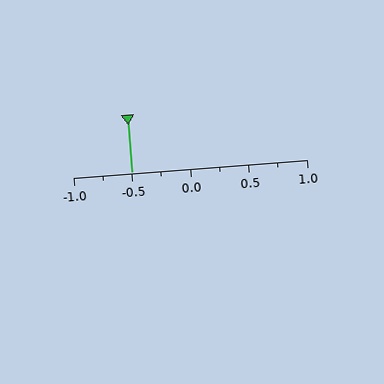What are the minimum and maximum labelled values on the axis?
The axis runs from -1.0 to 1.0.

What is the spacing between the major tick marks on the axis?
The major ticks are spaced 0.5 apart.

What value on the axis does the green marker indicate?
The marker indicates approximately -0.5.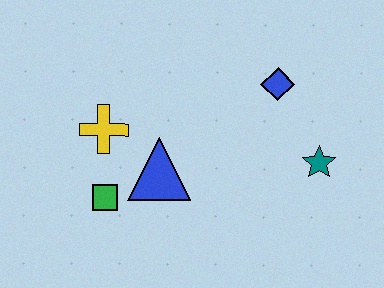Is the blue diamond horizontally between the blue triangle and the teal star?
Yes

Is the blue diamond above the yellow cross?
Yes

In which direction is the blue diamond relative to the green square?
The blue diamond is to the right of the green square.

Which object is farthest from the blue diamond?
The green square is farthest from the blue diamond.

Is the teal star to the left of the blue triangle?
No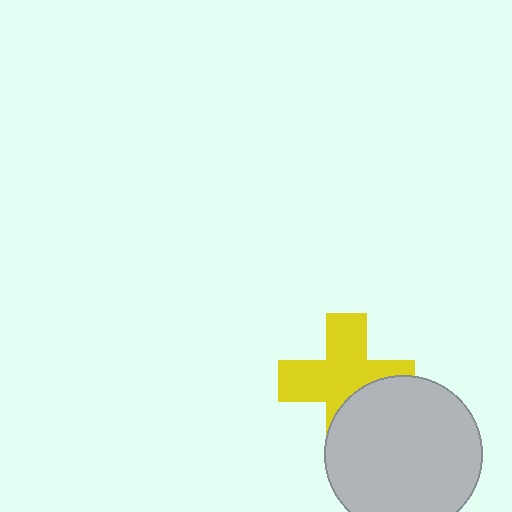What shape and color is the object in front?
The object in front is a light gray circle.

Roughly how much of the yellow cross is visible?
Most of it is visible (roughly 68%).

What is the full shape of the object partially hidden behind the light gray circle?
The partially hidden object is a yellow cross.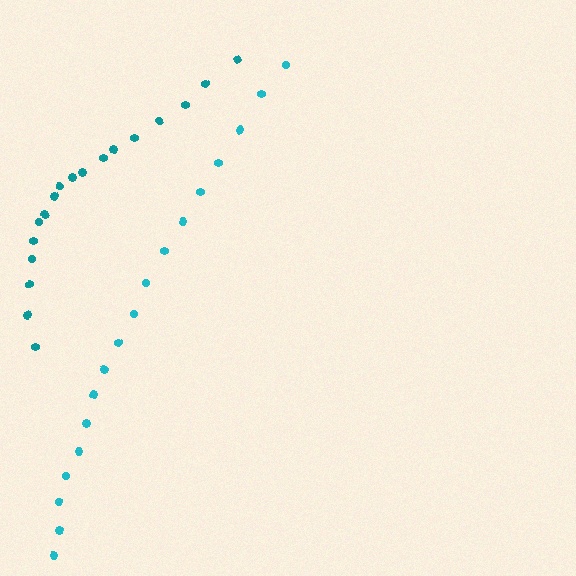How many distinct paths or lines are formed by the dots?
There are 2 distinct paths.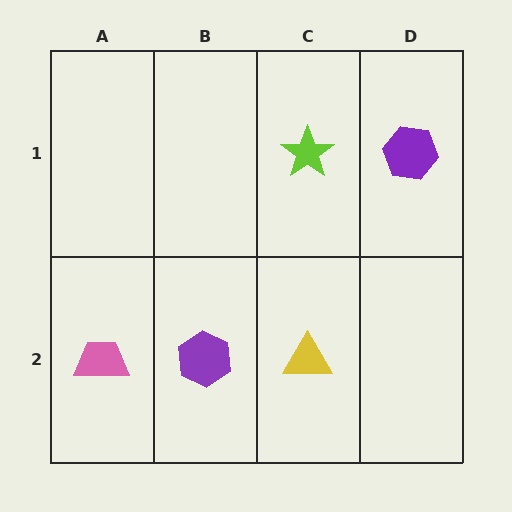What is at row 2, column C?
A yellow triangle.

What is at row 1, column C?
A lime star.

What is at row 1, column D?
A purple hexagon.